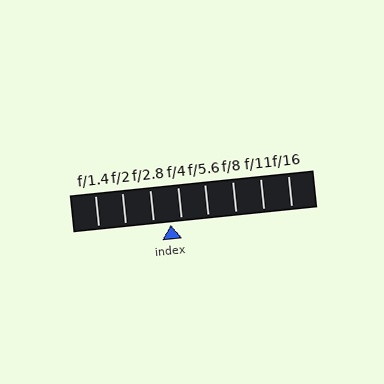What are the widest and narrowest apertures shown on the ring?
The widest aperture shown is f/1.4 and the narrowest is f/16.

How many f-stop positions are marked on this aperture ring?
There are 8 f-stop positions marked.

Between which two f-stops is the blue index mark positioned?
The index mark is between f/2.8 and f/4.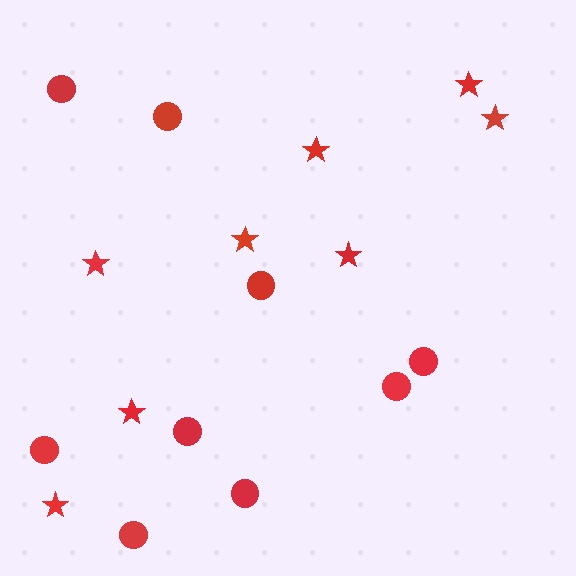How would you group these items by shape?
There are 2 groups: one group of circles (9) and one group of stars (8).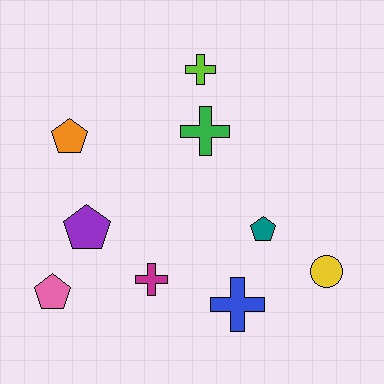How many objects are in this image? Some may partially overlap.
There are 9 objects.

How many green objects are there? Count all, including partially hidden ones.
There is 1 green object.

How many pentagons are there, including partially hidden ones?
There are 4 pentagons.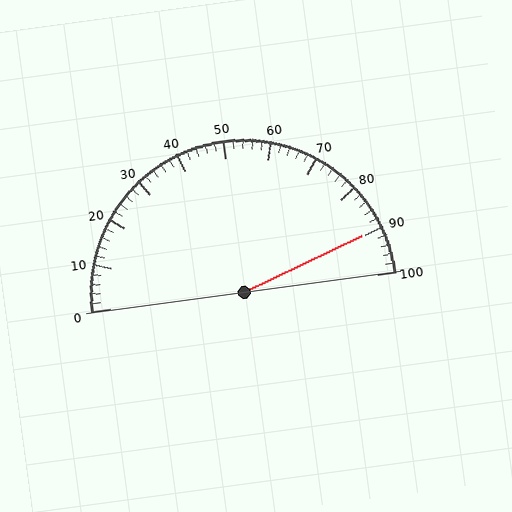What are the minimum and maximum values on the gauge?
The gauge ranges from 0 to 100.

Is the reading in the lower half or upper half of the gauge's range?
The reading is in the upper half of the range (0 to 100).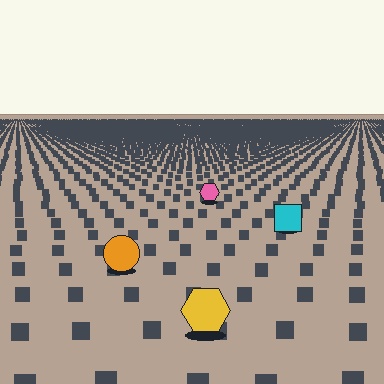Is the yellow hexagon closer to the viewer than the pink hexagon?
Yes. The yellow hexagon is closer — you can tell from the texture gradient: the ground texture is coarser near it.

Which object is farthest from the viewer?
The pink hexagon is farthest from the viewer. It appears smaller and the ground texture around it is denser.